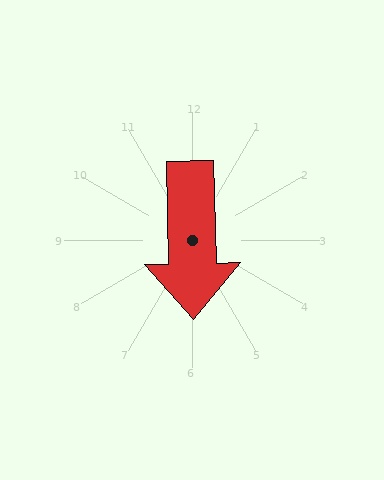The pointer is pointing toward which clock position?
Roughly 6 o'clock.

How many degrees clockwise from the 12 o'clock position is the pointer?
Approximately 179 degrees.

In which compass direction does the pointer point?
South.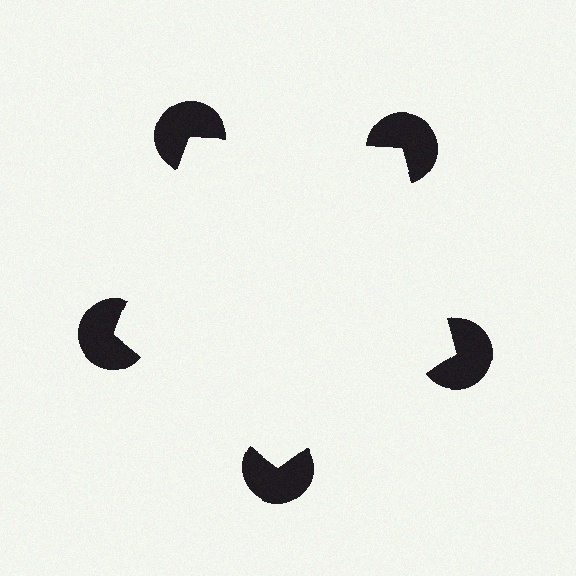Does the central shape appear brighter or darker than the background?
It typically appears slightly brighter than the background, even though no actual brightness change is drawn.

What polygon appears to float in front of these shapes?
An illusory pentagon — its edges are inferred from the aligned wedge cuts in the pac-man discs, not physically drawn.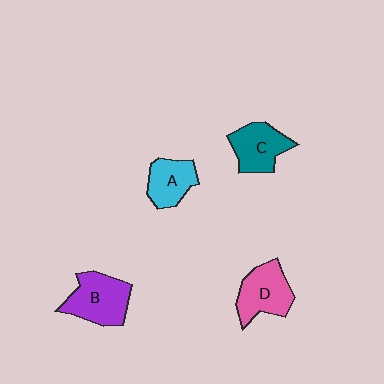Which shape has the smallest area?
Shape A (cyan).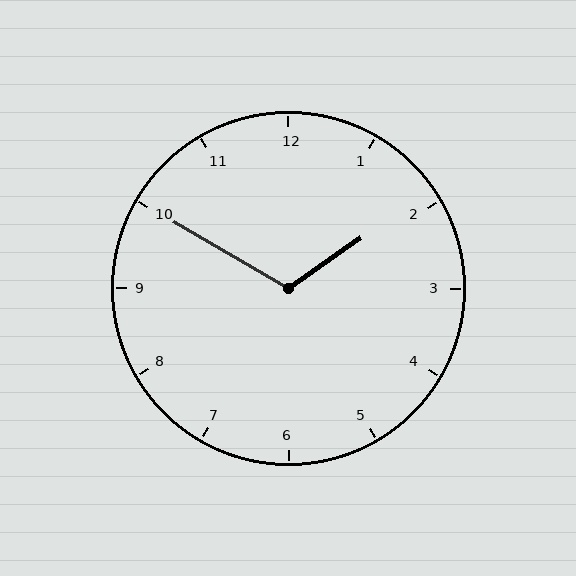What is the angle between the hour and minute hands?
Approximately 115 degrees.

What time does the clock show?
1:50.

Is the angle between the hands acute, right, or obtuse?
It is obtuse.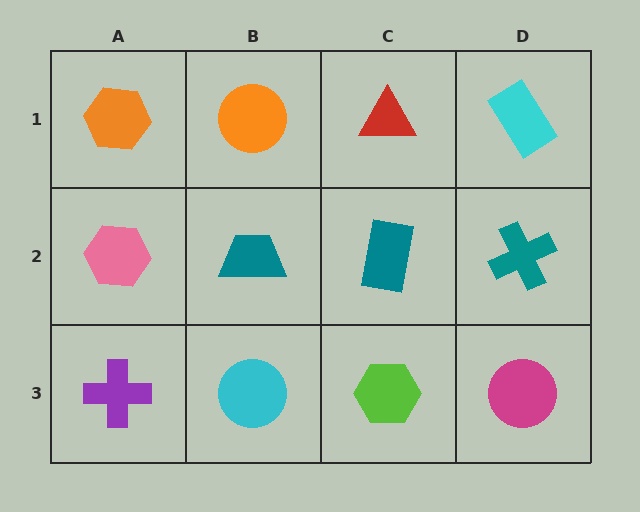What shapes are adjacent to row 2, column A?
An orange hexagon (row 1, column A), a purple cross (row 3, column A), a teal trapezoid (row 2, column B).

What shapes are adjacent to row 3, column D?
A teal cross (row 2, column D), a lime hexagon (row 3, column C).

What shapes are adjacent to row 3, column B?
A teal trapezoid (row 2, column B), a purple cross (row 3, column A), a lime hexagon (row 3, column C).